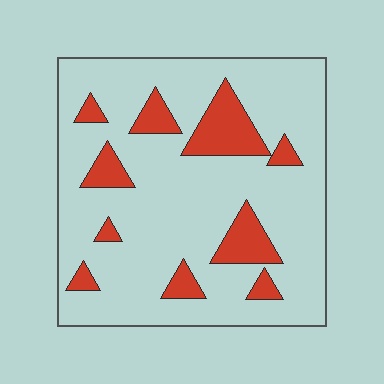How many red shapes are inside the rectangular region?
10.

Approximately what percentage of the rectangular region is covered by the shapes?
Approximately 15%.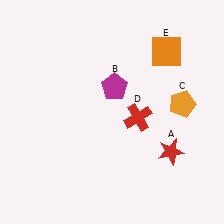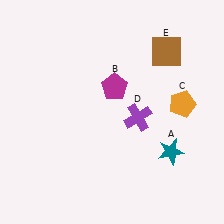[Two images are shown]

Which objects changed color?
A changed from red to teal. D changed from red to purple. E changed from orange to brown.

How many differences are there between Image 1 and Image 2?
There are 3 differences between the two images.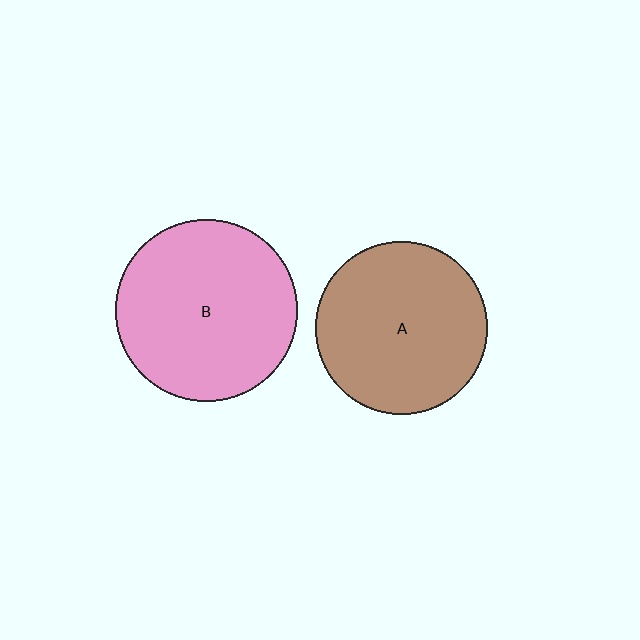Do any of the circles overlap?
No, none of the circles overlap.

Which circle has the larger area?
Circle B (pink).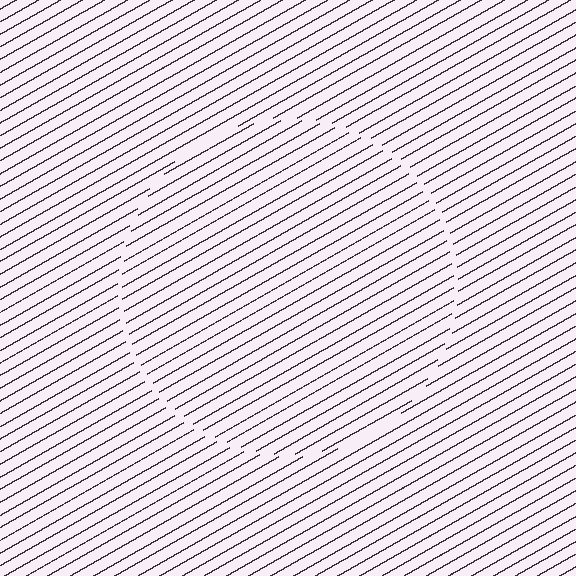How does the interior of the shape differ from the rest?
The interior of the shape contains the same grating, shifted by half a period — the contour is defined by the phase discontinuity where line-ends from the inner and outer gratings abut.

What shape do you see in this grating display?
An illusory circle. The interior of the shape contains the same grating, shifted by half a period — the contour is defined by the phase discontinuity where line-ends from the inner and outer gratings abut.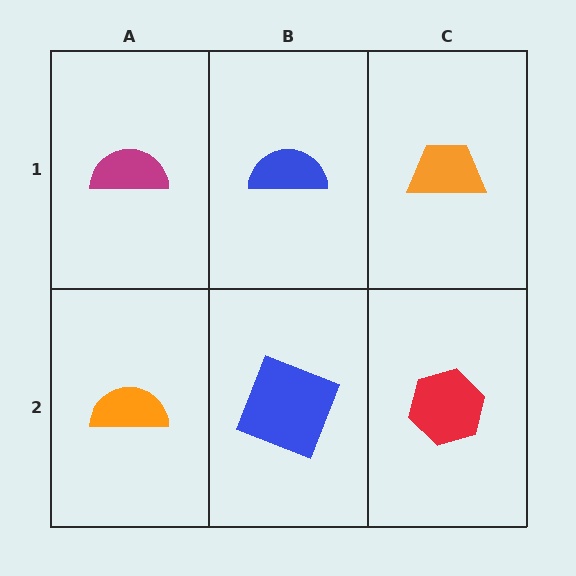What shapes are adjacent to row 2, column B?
A blue semicircle (row 1, column B), an orange semicircle (row 2, column A), a red hexagon (row 2, column C).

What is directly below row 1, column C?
A red hexagon.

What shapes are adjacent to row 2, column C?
An orange trapezoid (row 1, column C), a blue square (row 2, column B).